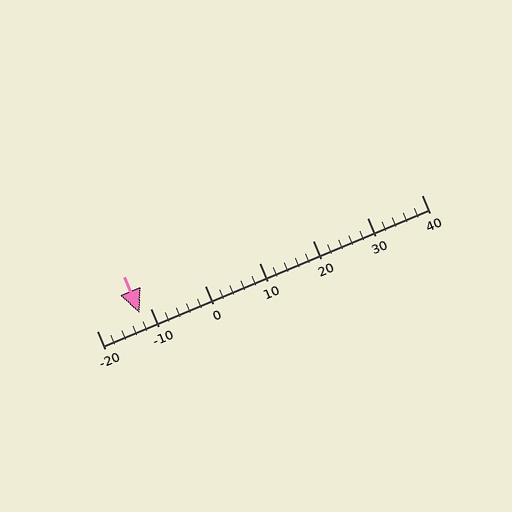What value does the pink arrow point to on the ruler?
The pink arrow points to approximately -12.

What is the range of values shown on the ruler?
The ruler shows values from -20 to 40.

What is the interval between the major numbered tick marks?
The major tick marks are spaced 10 units apart.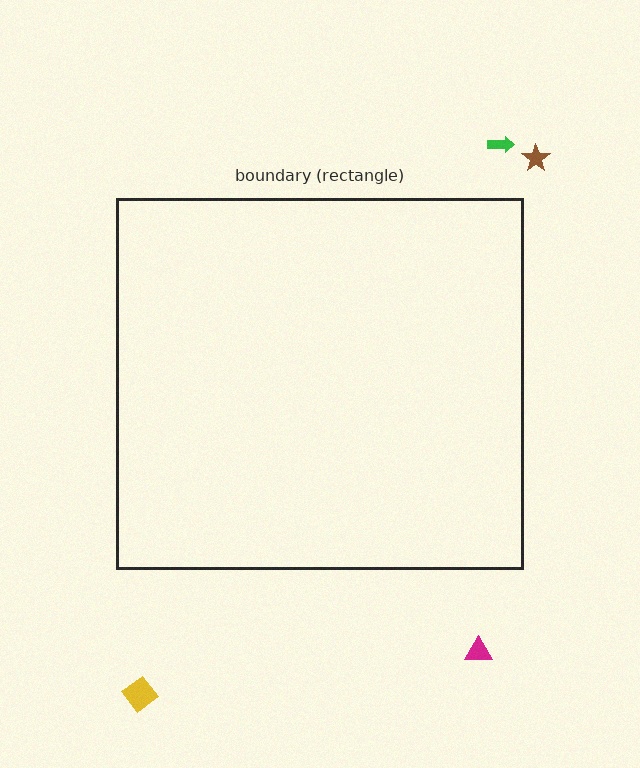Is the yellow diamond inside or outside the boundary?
Outside.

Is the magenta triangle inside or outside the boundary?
Outside.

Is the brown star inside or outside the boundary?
Outside.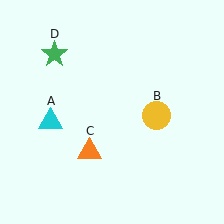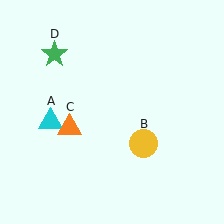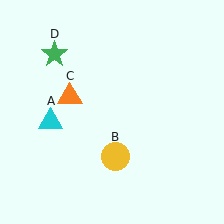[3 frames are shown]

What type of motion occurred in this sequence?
The yellow circle (object B), orange triangle (object C) rotated clockwise around the center of the scene.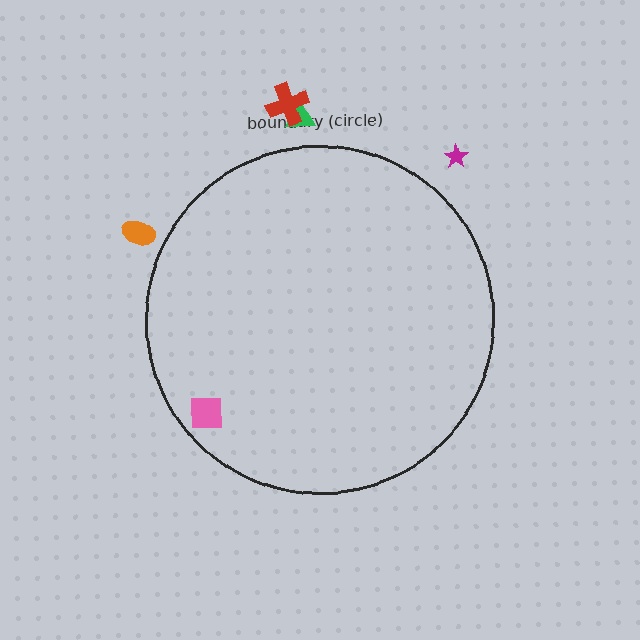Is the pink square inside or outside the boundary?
Inside.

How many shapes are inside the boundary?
1 inside, 4 outside.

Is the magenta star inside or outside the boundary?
Outside.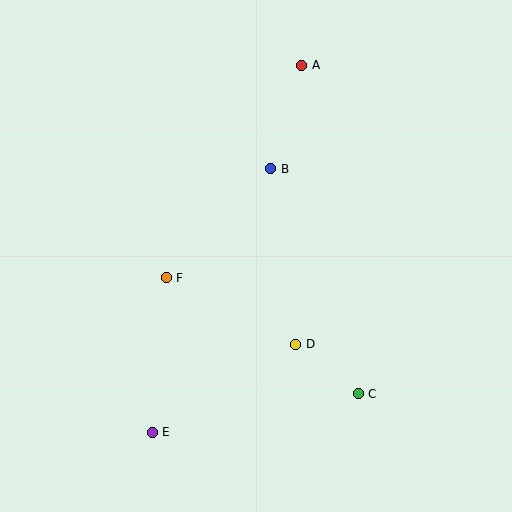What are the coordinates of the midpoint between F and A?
The midpoint between F and A is at (234, 171).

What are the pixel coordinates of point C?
Point C is at (358, 394).